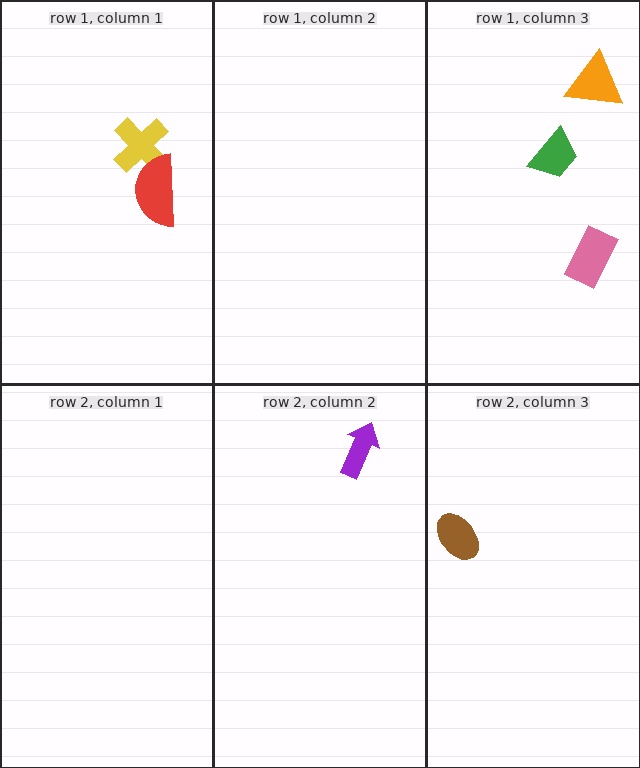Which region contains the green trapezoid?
The row 1, column 3 region.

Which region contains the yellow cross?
The row 1, column 1 region.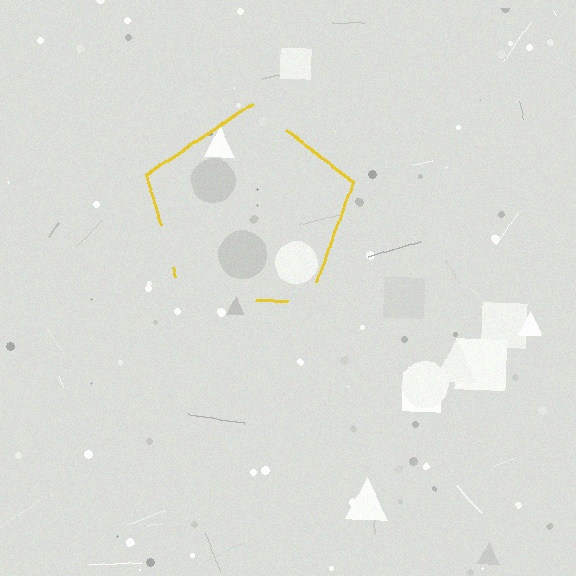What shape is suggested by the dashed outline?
The dashed outline suggests a pentagon.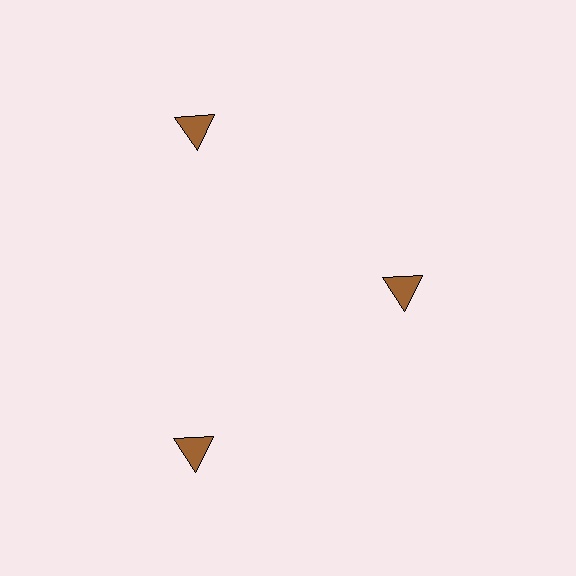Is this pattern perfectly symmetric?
No. The 3 brown triangles are arranged in a ring, but one element near the 3 o'clock position is pulled inward toward the center, breaking the 3-fold rotational symmetry.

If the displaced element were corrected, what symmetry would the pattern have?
It would have 3-fold rotational symmetry — the pattern would map onto itself every 120 degrees.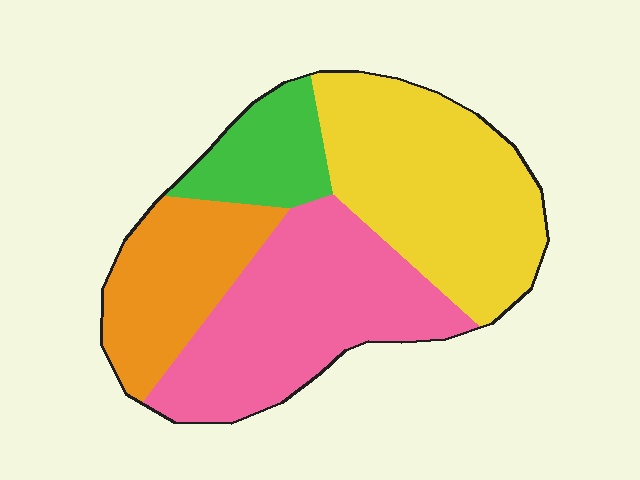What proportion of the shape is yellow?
Yellow takes up between a third and a half of the shape.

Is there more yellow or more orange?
Yellow.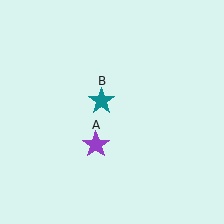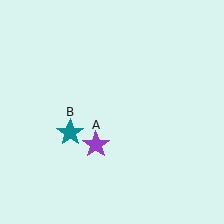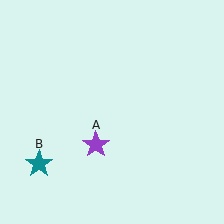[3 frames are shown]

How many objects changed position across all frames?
1 object changed position: teal star (object B).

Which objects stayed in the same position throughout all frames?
Purple star (object A) remained stationary.